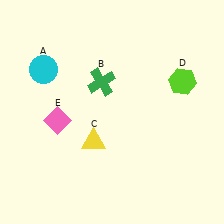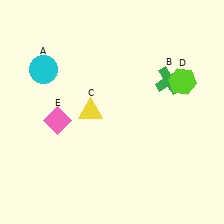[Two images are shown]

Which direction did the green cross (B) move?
The green cross (B) moved right.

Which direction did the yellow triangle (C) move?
The yellow triangle (C) moved up.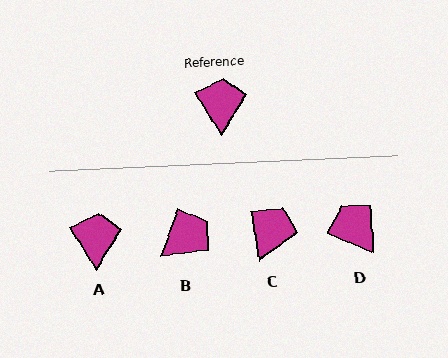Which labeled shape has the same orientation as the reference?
A.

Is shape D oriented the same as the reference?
No, it is off by about 36 degrees.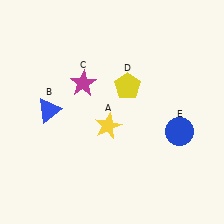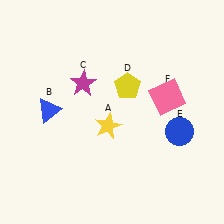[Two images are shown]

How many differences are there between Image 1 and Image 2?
There is 1 difference between the two images.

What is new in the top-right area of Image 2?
A pink square (F) was added in the top-right area of Image 2.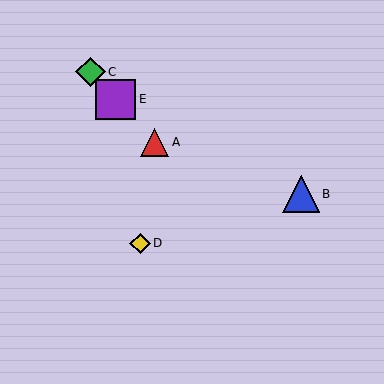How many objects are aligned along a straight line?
3 objects (A, C, E) are aligned along a straight line.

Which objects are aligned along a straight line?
Objects A, C, E are aligned along a straight line.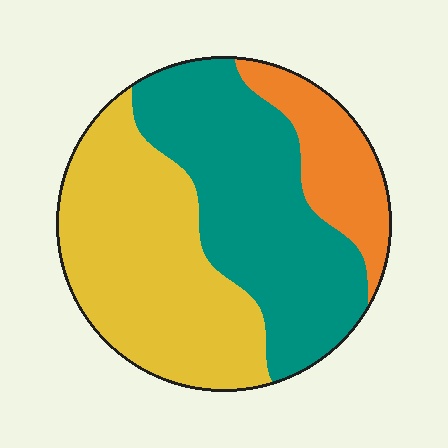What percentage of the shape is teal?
Teal takes up about two fifths (2/5) of the shape.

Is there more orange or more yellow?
Yellow.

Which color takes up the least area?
Orange, at roughly 15%.